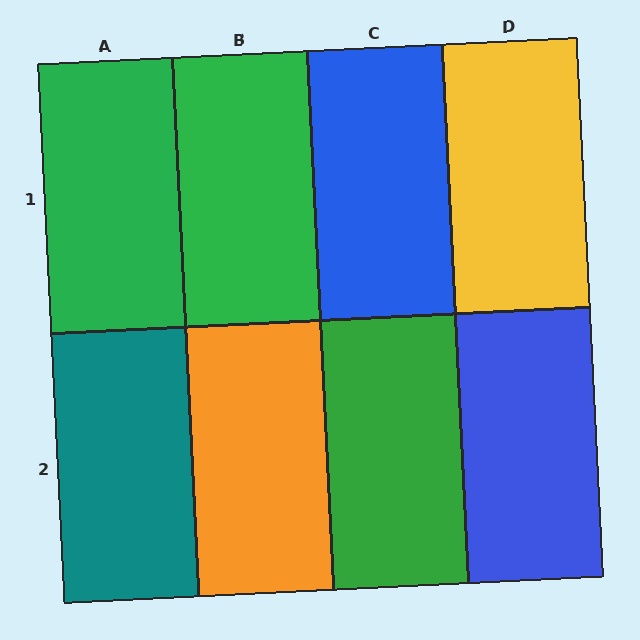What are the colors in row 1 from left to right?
Green, green, blue, yellow.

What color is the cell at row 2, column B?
Orange.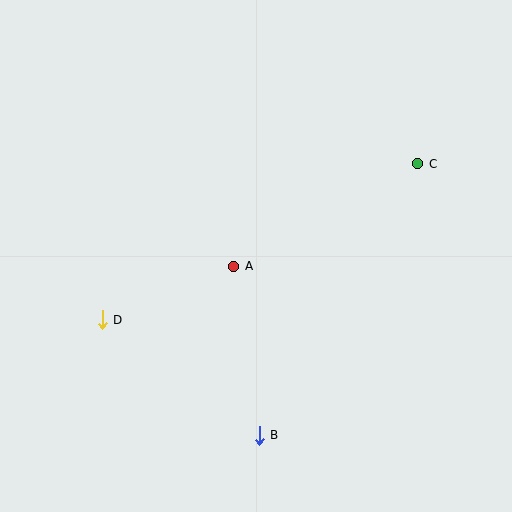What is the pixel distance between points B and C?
The distance between B and C is 315 pixels.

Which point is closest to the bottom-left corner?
Point D is closest to the bottom-left corner.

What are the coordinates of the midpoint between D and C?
The midpoint between D and C is at (260, 242).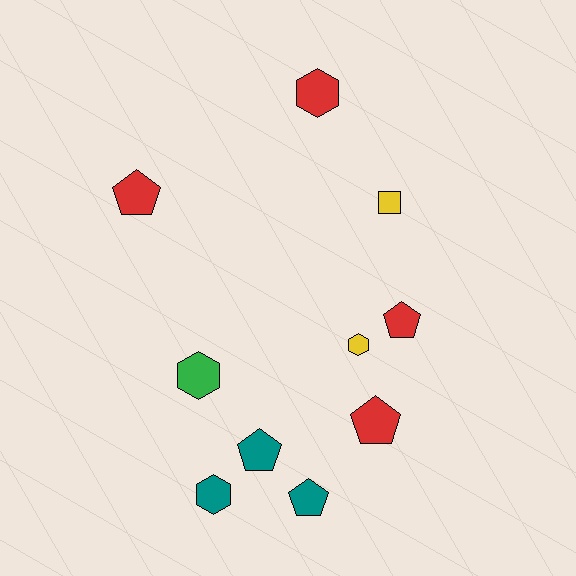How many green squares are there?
There are no green squares.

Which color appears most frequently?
Red, with 4 objects.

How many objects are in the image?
There are 10 objects.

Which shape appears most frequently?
Pentagon, with 5 objects.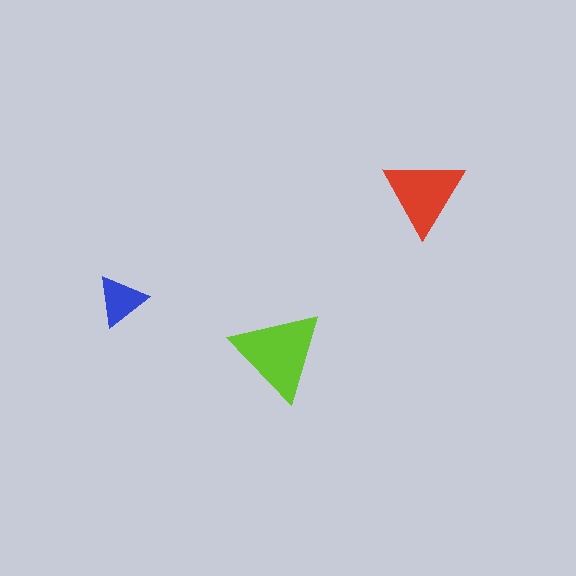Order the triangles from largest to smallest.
the lime one, the red one, the blue one.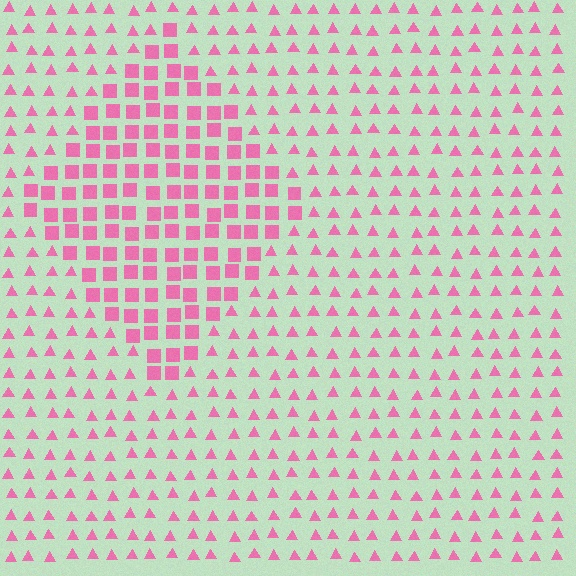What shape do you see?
I see a diamond.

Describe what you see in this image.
The image is filled with small pink elements arranged in a uniform grid. A diamond-shaped region contains squares, while the surrounding area contains triangles. The boundary is defined purely by the change in element shape.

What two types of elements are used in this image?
The image uses squares inside the diamond region and triangles outside it.